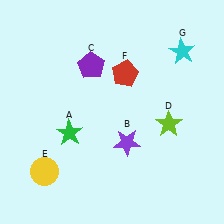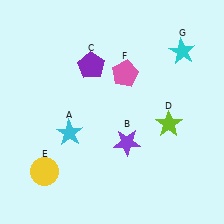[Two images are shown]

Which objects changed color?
A changed from green to cyan. F changed from red to pink.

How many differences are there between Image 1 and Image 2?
There are 2 differences between the two images.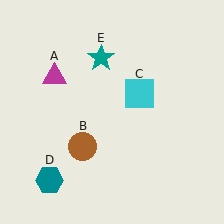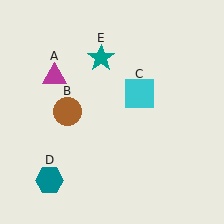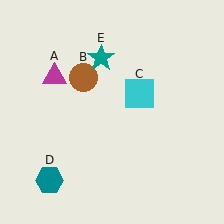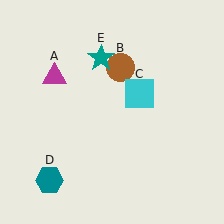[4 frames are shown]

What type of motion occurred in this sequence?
The brown circle (object B) rotated clockwise around the center of the scene.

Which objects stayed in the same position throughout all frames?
Magenta triangle (object A) and cyan square (object C) and teal hexagon (object D) and teal star (object E) remained stationary.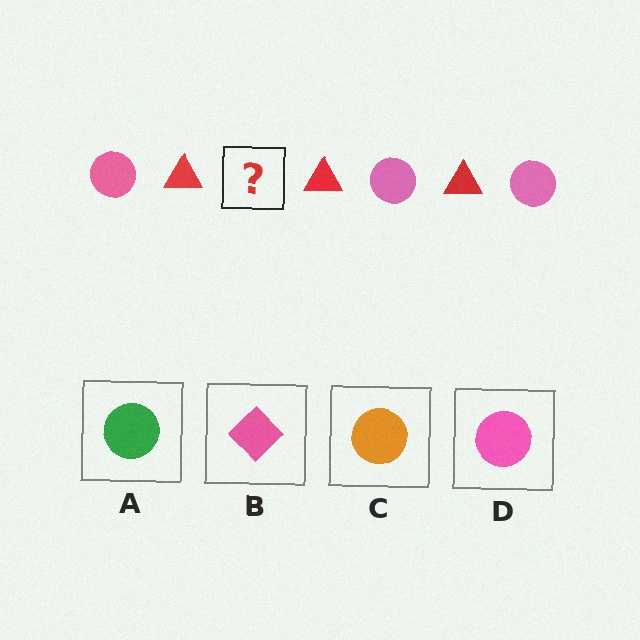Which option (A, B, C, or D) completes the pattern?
D.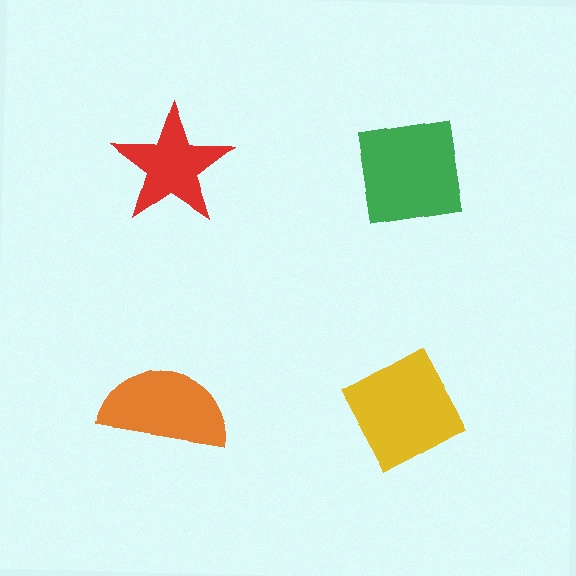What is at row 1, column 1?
A red star.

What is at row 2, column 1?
An orange semicircle.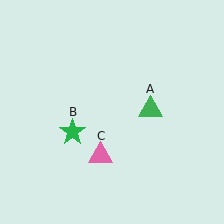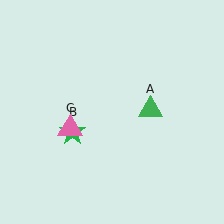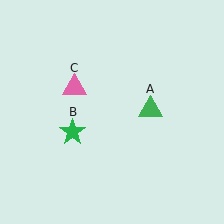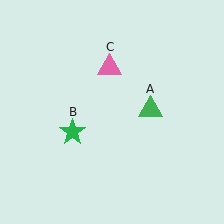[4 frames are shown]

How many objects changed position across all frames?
1 object changed position: pink triangle (object C).